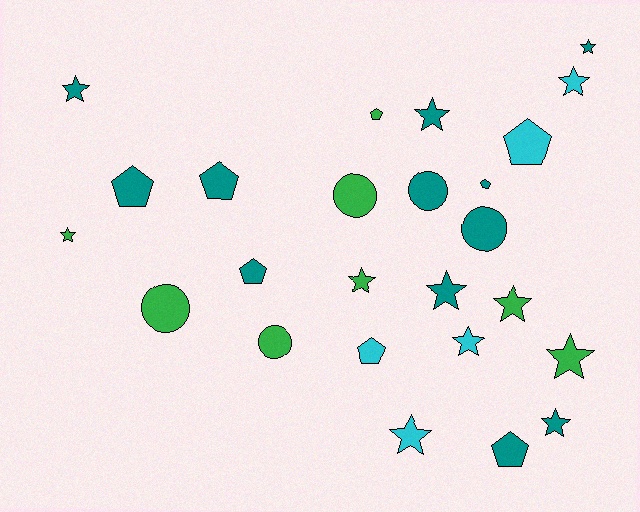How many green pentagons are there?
There is 1 green pentagon.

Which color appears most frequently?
Teal, with 12 objects.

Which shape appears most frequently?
Star, with 12 objects.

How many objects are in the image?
There are 25 objects.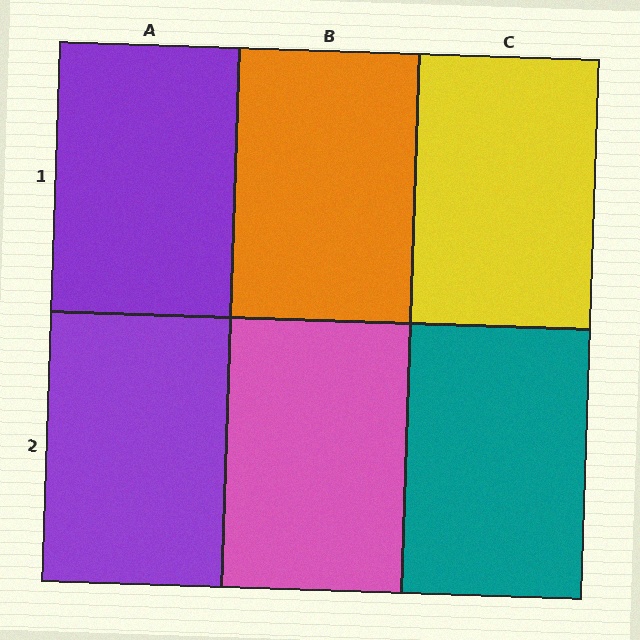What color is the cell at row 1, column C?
Yellow.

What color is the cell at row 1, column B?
Orange.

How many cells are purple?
2 cells are purple.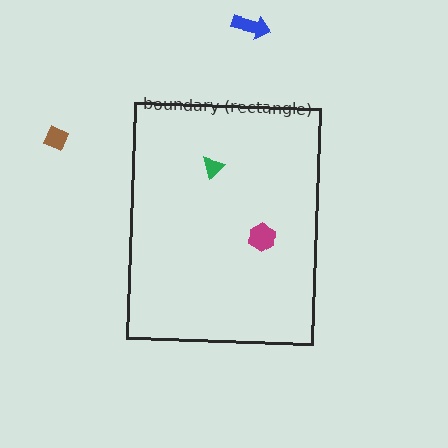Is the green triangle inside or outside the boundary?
Inside.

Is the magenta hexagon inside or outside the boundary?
Inside.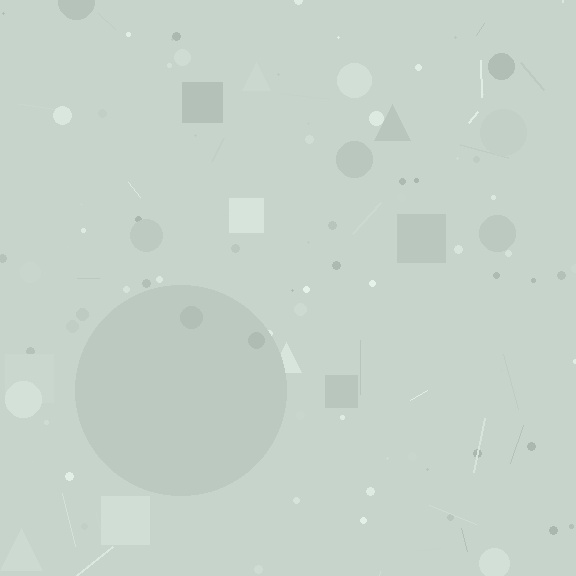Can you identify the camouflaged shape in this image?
The camouflaged shape is a circle.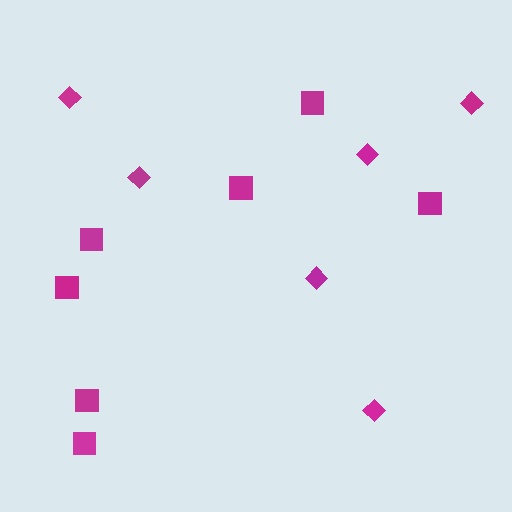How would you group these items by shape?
There are 2 groups: one group of squares (7) and one group of diamonds (6).